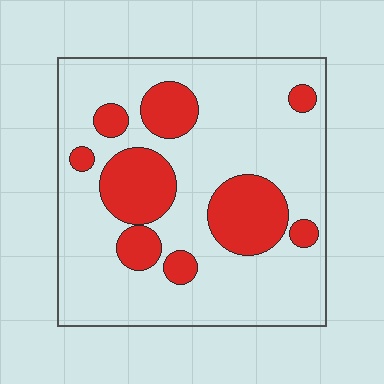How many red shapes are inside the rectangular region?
9.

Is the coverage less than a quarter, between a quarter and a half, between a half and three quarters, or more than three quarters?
Less than a quarter.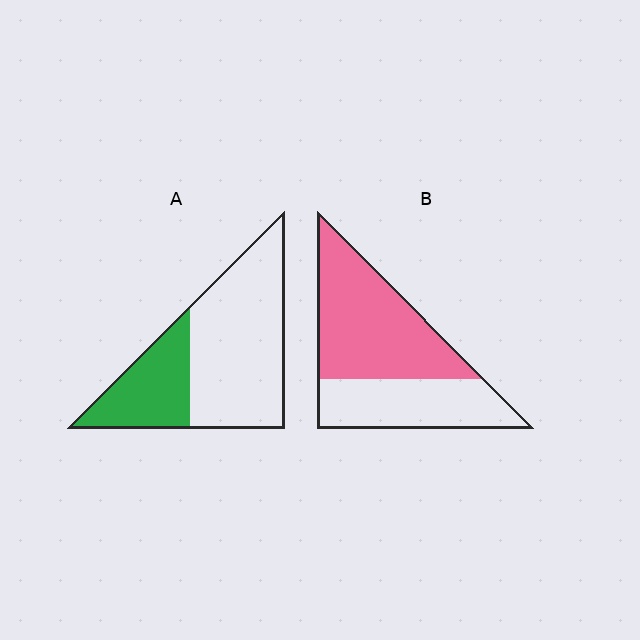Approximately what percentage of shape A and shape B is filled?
A is approximately 30% and B is approximately 60%.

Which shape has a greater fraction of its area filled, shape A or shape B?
Shape B.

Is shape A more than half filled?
No.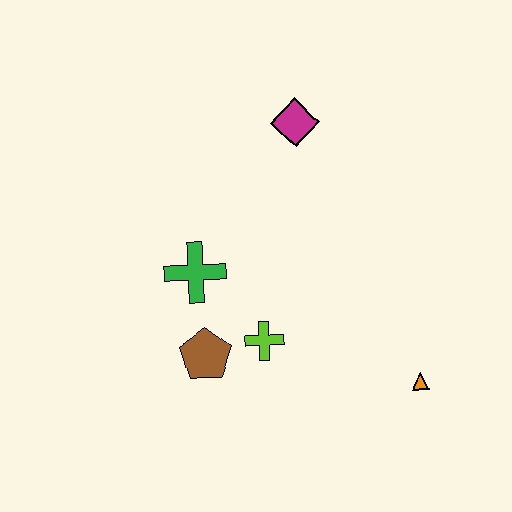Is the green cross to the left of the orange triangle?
Yes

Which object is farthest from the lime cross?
The magenta diamond is farthest from the lime cross.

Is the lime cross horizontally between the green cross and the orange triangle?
Yes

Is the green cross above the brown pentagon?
Yes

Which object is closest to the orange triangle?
The lime cross is closest to the orange triangle.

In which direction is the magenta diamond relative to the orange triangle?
The magenta diamond is above the orange triangle.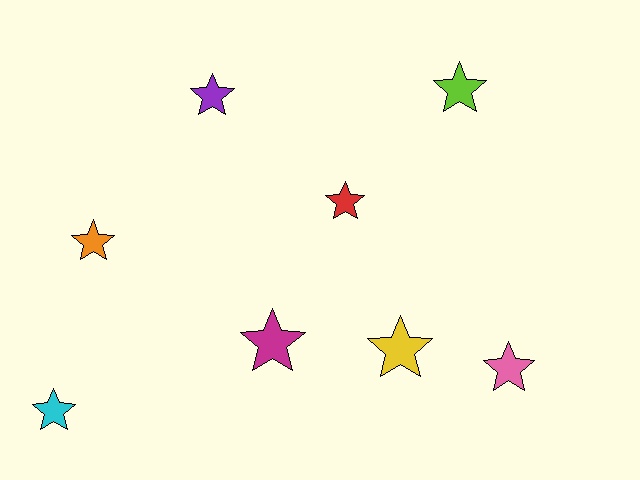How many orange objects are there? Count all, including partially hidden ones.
There is 1 orange object.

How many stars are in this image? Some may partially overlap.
There are 8 stars.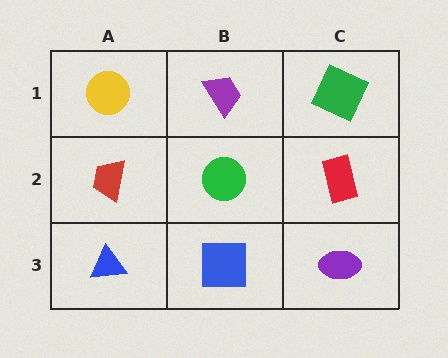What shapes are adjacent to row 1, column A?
A red trapezoid (row 2, column A), a purple trapezoid (row 1, column B).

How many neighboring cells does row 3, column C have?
2.